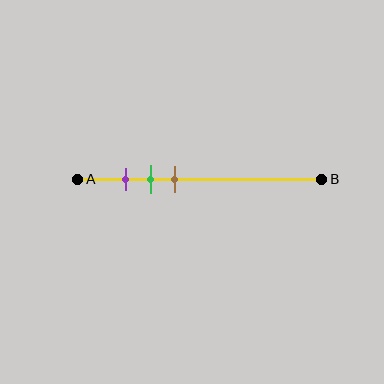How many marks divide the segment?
There are 3 marks dividing the segment.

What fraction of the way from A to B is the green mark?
The green mark is approximately 30% (0.3) of the way from A to B.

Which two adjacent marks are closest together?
The purple and green marks are the closest adjacent pair.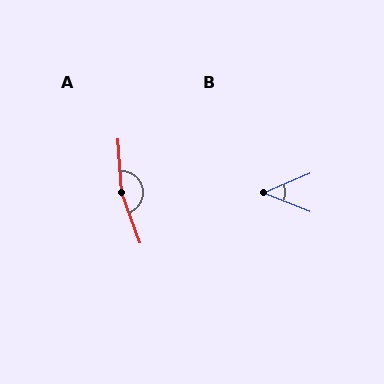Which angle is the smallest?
B, at approximately 45 degrees.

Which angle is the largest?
A, at approximately 164 degrees.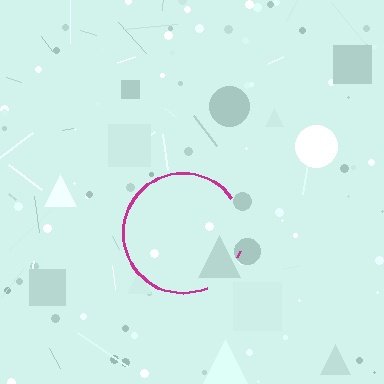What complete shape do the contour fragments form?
The contour fragments form a circle.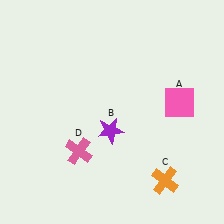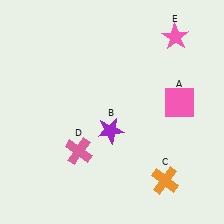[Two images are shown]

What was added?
A pink star (E) was added in Image 2.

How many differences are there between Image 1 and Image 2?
There is 1 difference between the two images.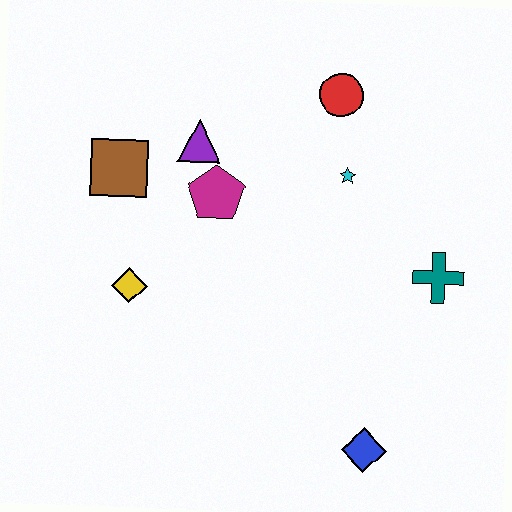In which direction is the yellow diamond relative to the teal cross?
The yellow diamond is to the left of the teal cross.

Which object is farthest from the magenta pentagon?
The blue diamond is farthest from the magenta pentagon.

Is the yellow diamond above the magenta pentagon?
No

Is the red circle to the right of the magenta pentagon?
Yes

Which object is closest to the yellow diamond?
The brown square is closest to the yellow diamond.